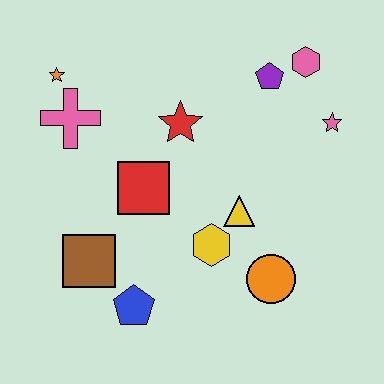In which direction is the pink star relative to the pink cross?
The pink star is to the right of the pink cross.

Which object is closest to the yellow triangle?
The yellow hexagon is closest to the yellow triangle.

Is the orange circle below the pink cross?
Yes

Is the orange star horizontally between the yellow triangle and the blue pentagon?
No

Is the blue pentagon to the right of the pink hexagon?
No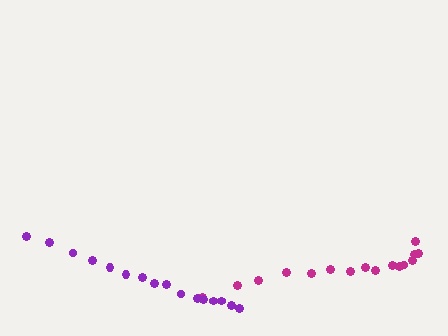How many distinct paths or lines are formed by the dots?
There are 2 distinct paths.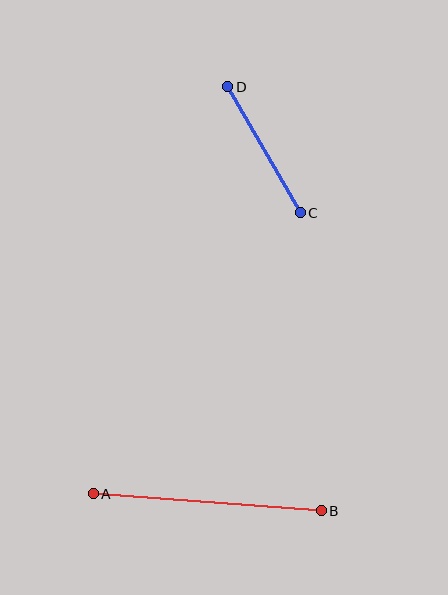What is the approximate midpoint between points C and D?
The midpoint is at approximately (264, 150) pixels.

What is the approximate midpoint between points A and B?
The midpoint is at approximately (207, 502) pixels.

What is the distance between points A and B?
The distance is approximately 229 pixels.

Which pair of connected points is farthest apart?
Points A and B are farthest apart.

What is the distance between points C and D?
The distance is approximately 146 pixels.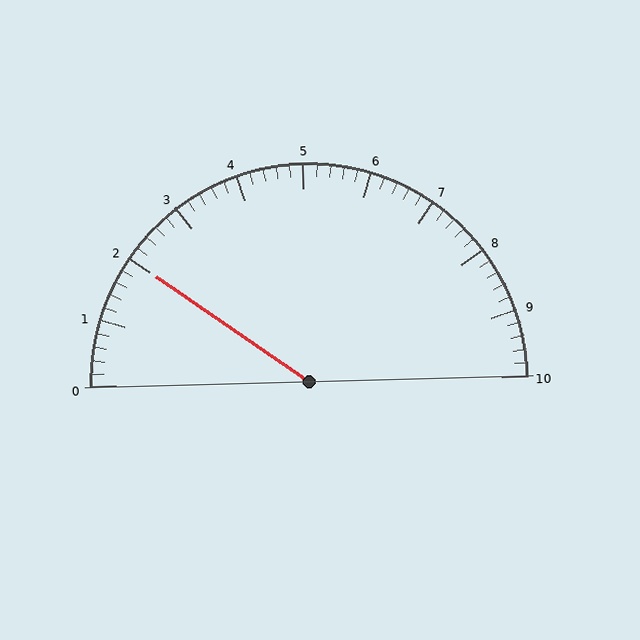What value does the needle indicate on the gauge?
The needle indicates approximately 2.0.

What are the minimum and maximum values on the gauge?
The gauge ranges from 0 to 10.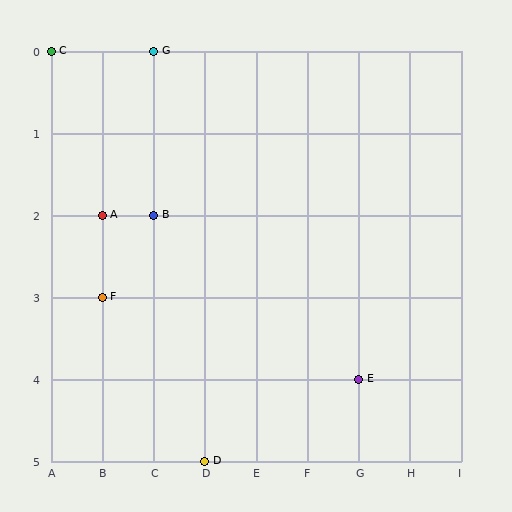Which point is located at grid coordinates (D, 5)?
Point D is at (D, 5).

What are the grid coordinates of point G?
Point G is at grid coordinates (C, 0).